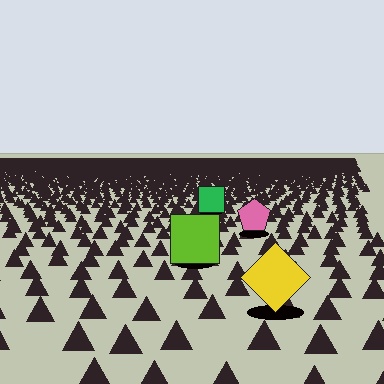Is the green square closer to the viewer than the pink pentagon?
No. The pink pentagon is closer — you can tell from the texture gradient: the ground texture is coarser near it.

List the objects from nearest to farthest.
From nearest to farthest: the yellow diamond, the lime square, the pink pentagon, the green square.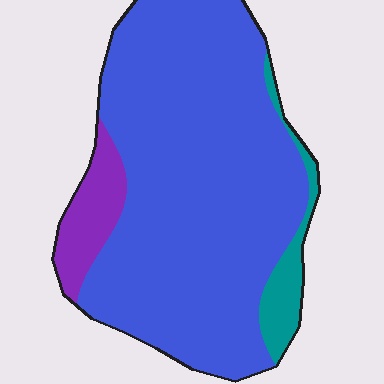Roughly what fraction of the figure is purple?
Purple takes up about one tenth (1/10) of the figure.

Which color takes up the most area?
Blue, at roughly 85%.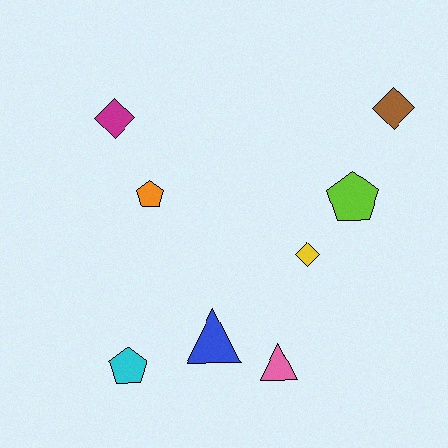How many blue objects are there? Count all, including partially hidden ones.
There is 1 blue object.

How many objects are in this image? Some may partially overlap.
There are 8 objects.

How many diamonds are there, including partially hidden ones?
There are 3 diamonds.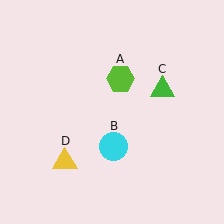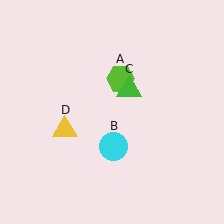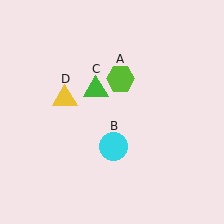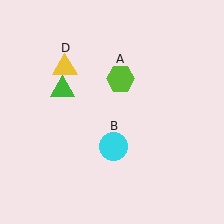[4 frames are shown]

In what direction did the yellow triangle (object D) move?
The yellow triangle (object D) moved up.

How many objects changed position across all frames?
2 objects changed position: green triangle (object C), yellow triangle (object D).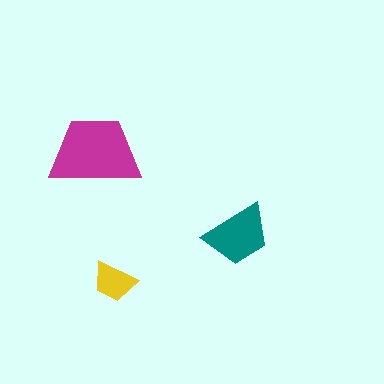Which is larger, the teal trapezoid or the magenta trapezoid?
The magenta one.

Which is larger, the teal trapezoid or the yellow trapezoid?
The teal one.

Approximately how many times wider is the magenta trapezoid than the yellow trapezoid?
About 2 times wider.